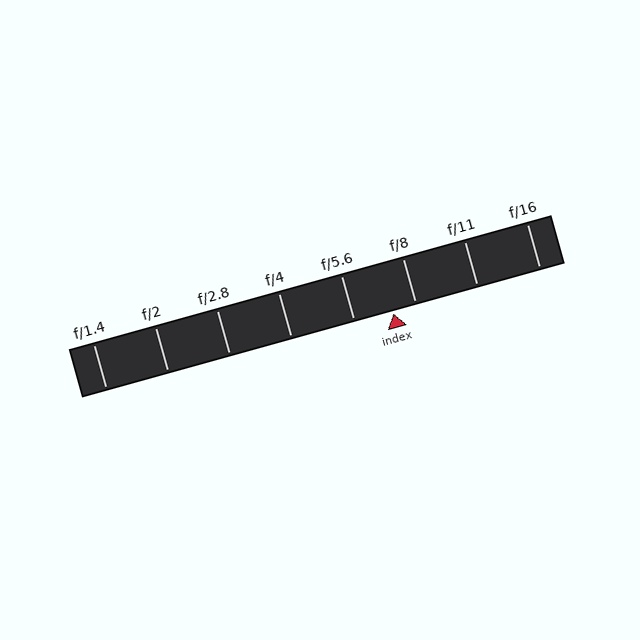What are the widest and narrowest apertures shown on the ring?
The widest aperture shown is f/1.4 and the narrowest is f/16.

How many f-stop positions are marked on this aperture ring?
There are 8 f-stop positions marked.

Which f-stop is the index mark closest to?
The index mark is closest to f/8.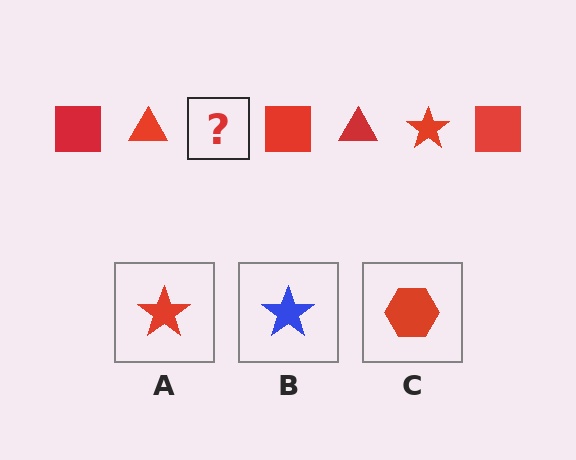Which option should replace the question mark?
Option A.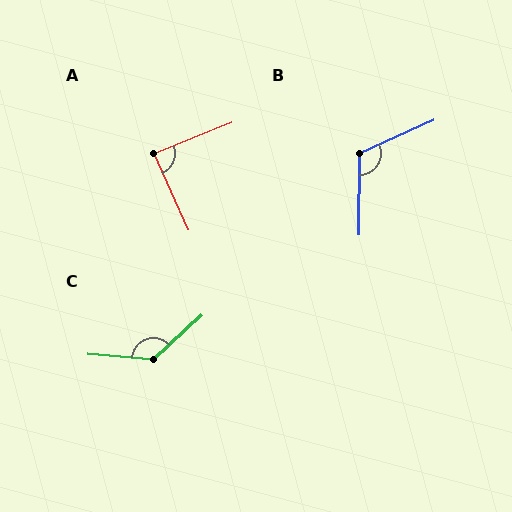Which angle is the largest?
C, at approximately 132 degrees.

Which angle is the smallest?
A, at approximately 87 degrees.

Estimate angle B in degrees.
Approximately 115 degrees.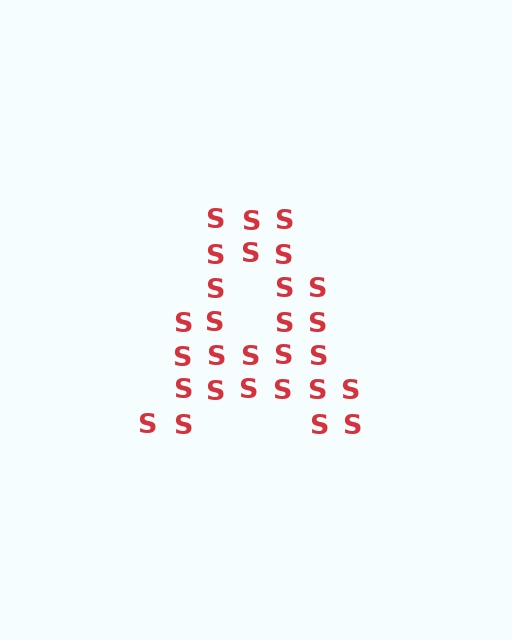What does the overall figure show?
The overall figure shows the letter A.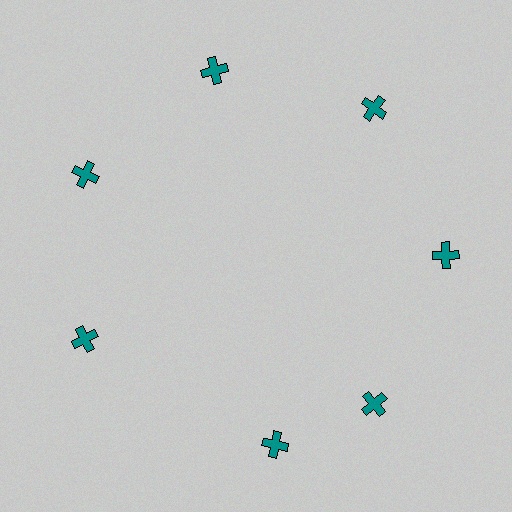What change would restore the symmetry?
The symmetry would be restored by rotating it back into even spacing with its neighbors so that all 7 crosses sit at equal angles and equal distance from the center.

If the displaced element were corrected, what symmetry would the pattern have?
It would have 7-fold rotational symmetry — the pattern would map onto itself every 51 degrees.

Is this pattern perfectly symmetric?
No. The 7 teal crosses are arranged in a ring, but one element near the 6 o'clock position is rotated out of alignment along the ring, breaking the 7-fold rotational symmetry.